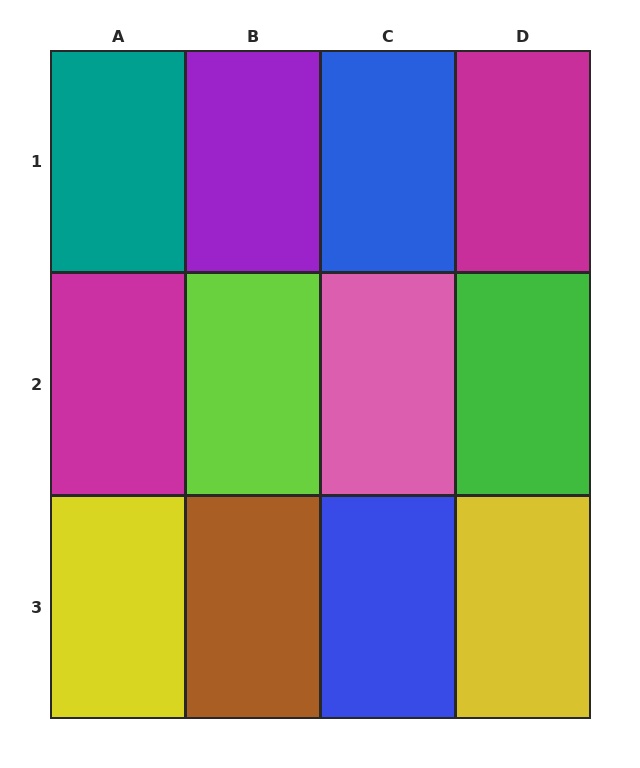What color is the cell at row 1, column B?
Purple.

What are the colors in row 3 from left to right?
Yellow, brown, blue, yellow.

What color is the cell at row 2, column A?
Magenta.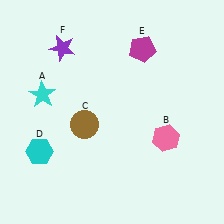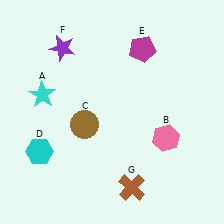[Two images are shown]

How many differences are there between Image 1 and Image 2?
There is 1 difference between the two images.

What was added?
A brown cross (G) was added in Image 2.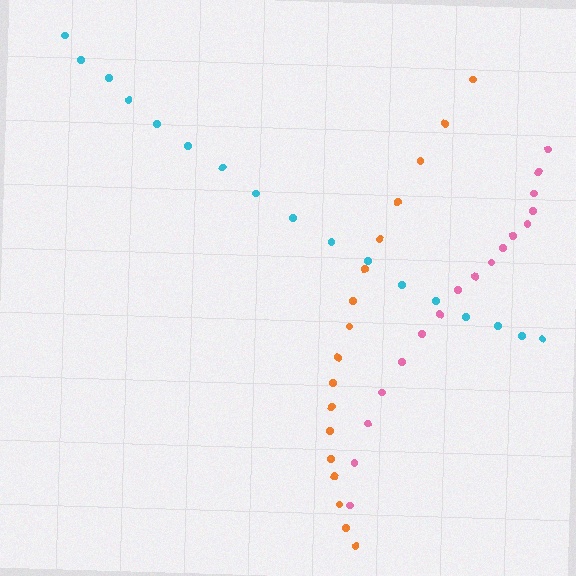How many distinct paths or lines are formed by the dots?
There are 3 distinct paths.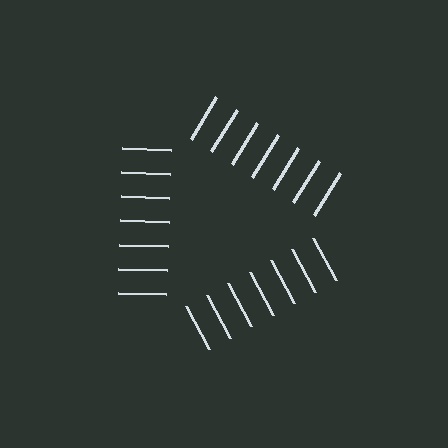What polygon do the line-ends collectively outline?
An illusory triangle — the line segments terminate on its edges but no continuous stroke is drawn.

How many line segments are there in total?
21 — 7 along each of the 3 edges.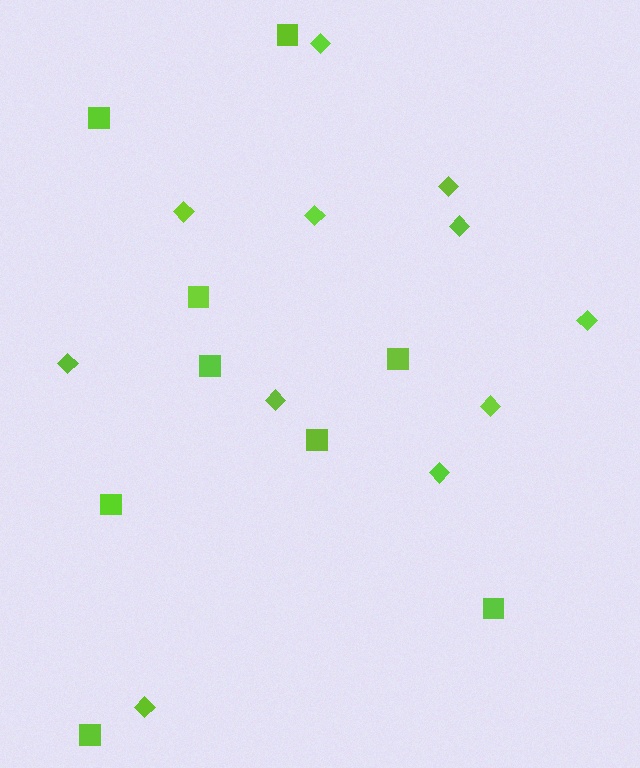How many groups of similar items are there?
There are 2 groups: one group of diamonds (11) and one group of squares (9).